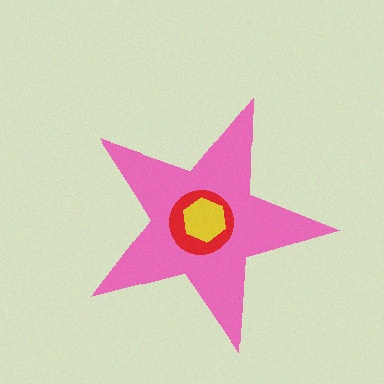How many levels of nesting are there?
3.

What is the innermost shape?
The yellow hexagon.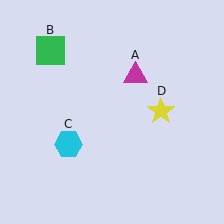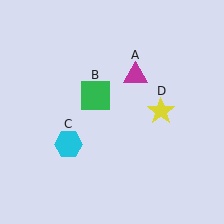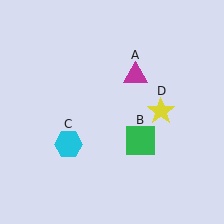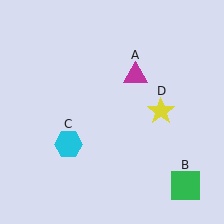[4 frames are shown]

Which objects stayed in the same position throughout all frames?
Magenta triangle (object A) and cyan hexagon (object C) and yellow star (object D) remained stationary.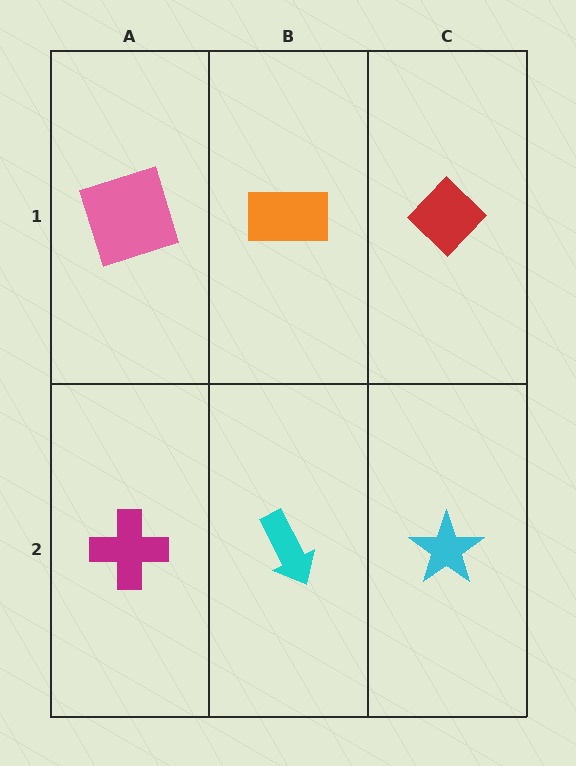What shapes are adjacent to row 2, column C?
A red diamond (row 1, column C), a cyan arrow (row 2, column B).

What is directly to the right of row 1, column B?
A red diamond.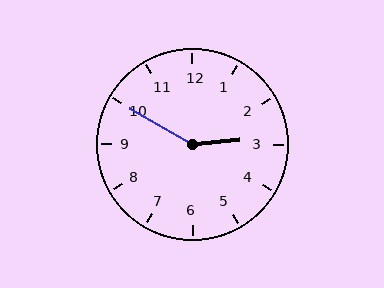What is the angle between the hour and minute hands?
Approximately 145 degrees.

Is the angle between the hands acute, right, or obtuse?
It is obtuse.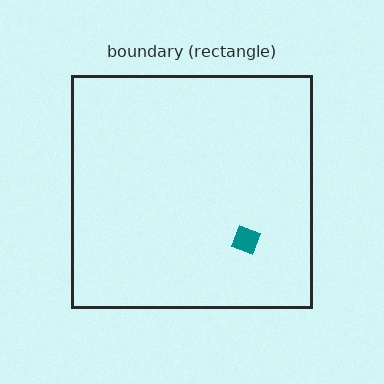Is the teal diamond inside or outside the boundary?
Inside.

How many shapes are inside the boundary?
1 inside, 0 outside.